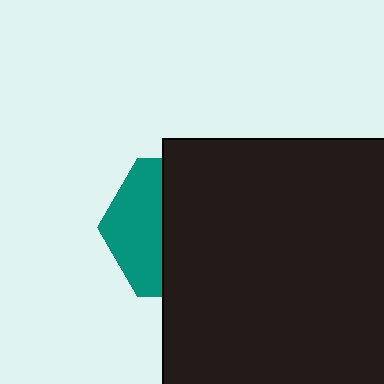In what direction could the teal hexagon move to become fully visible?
The teal hexagon could move left. That would shift it out from behind the black square entirely.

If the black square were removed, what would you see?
You would see the complete teal hexagon.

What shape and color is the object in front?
The object in front is a black square.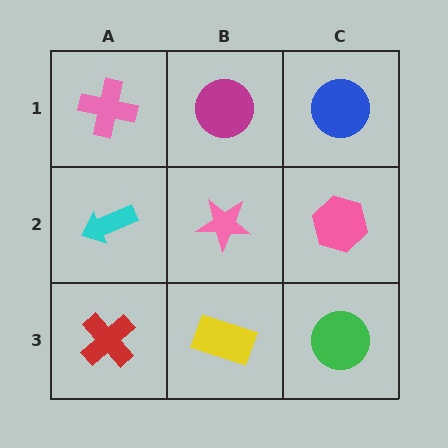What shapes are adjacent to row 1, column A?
A cyan arrow (row 2, column A), a magenta circle (row 1, column B).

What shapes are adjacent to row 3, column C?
A pink hexagon (row 2, column C), a yellow rectangle (row 3, column B).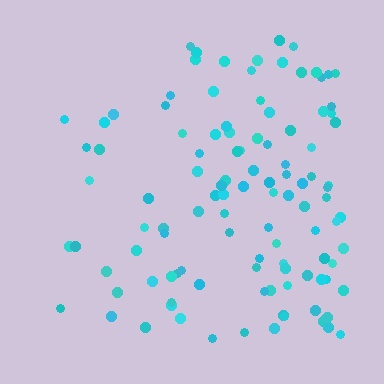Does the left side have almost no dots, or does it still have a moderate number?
Still a moderate number, just noticeably fewer than the right.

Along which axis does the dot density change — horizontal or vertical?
Horizontal.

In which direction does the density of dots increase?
From left to right, with the right side densest.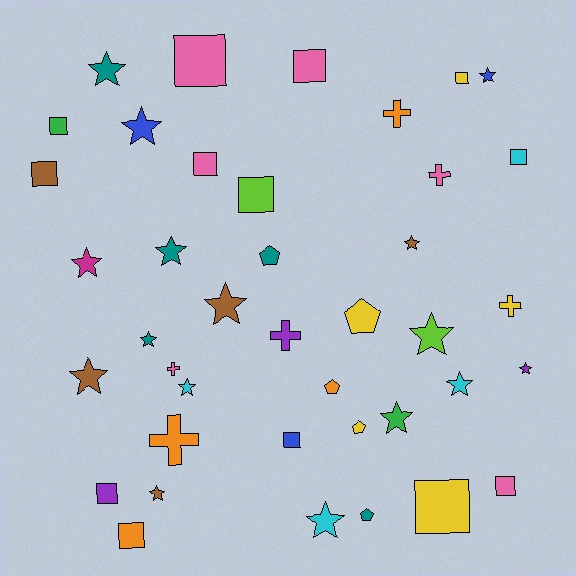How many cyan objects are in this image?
There are 4 cyan objects.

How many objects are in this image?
There are 40 objects.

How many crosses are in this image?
There are 6 crosses.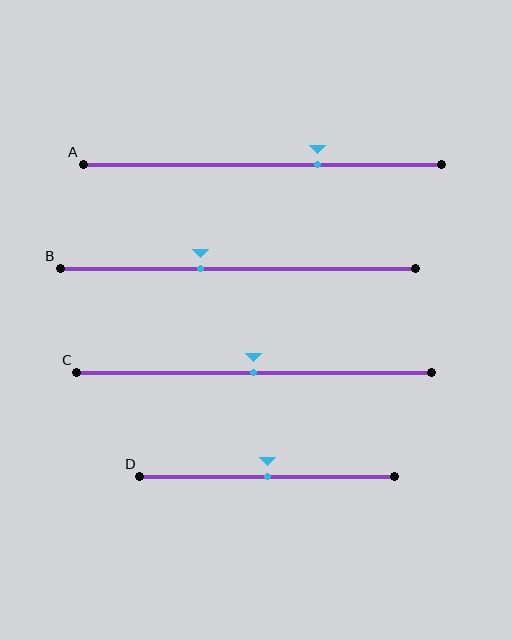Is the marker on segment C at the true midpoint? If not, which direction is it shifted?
Yes, the marker on segment C is at the true midpoint.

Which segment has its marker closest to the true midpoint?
Segment C has its marker closest to the true midpoint.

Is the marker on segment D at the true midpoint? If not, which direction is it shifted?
Yes, the marker on segment D is at the true midpoint.